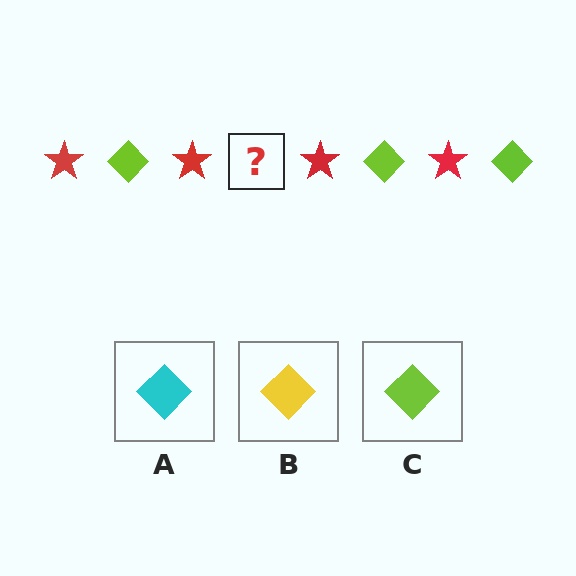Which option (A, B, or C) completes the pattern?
C.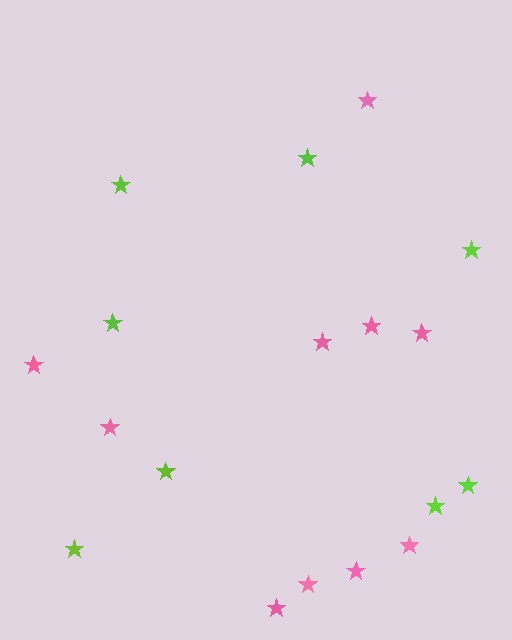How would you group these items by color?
There are 2 groups: one group of lime stars (8) and one group of pink stars (10).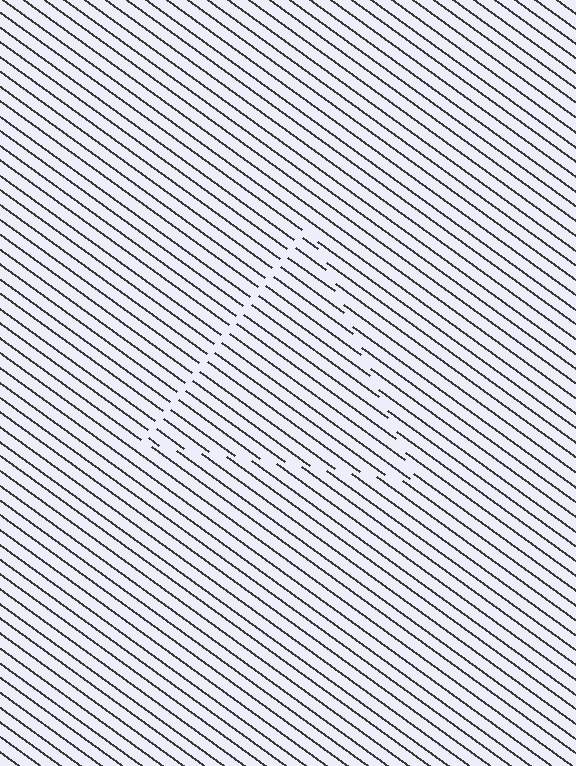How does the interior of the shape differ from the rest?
The interior of the shape contains the same grating, shifted by half a period — the contour is defined by the phase discontinuity where line-ends from the inner and outer gratings abut.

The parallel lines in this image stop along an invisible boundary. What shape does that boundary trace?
An illusory triangle. The interior of the shape contains the same grating, shifted by half a period — the contour is defined by the phase discontinuity where line-ends from the inner and outer gratings abut.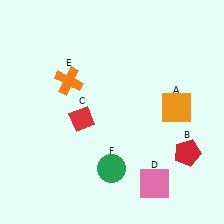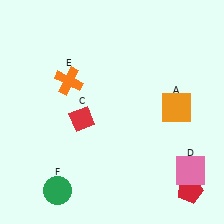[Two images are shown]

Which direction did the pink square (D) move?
The pink square (D) moved right.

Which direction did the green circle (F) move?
The green circle (F) moved left.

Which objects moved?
The objects that moved are: the red pentagon (B), the pink square (D), the green circle (F).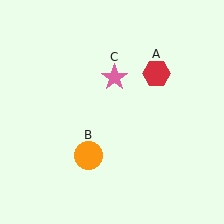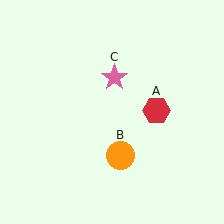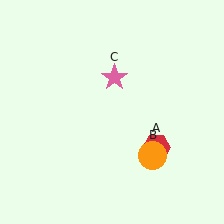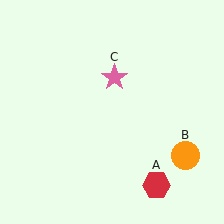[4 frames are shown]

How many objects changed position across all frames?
2 objects changed position: red hexagon (object A), orange circle (object B).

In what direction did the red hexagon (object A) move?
The red hexagon (object A) moved down.